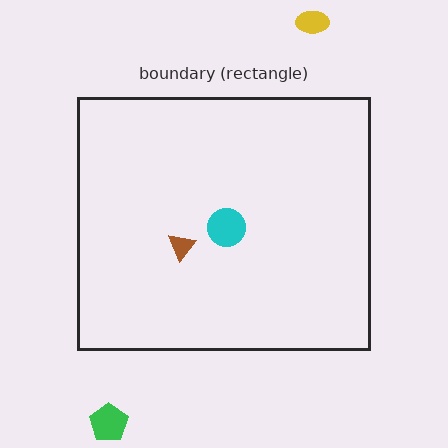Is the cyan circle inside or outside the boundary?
Inside.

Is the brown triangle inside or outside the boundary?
Inside.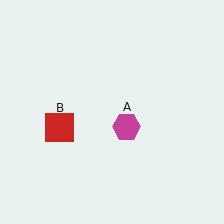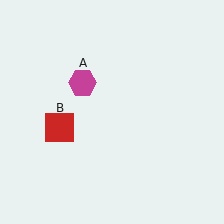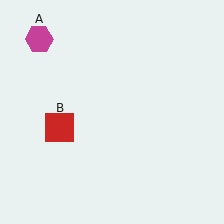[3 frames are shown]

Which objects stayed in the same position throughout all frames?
Red square (object B) remained stationary.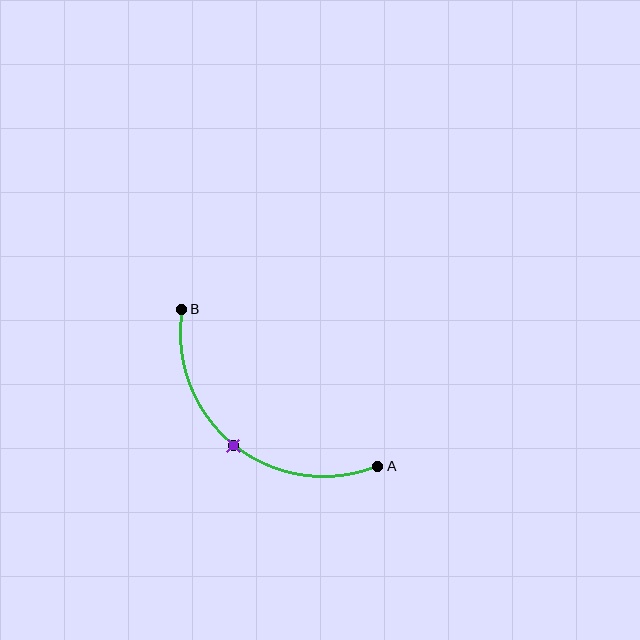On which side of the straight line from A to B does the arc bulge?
The arc bulges below and to the left of the straight line connecting A and B.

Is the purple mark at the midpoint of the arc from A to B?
Yes. The purple mark lies on the arc at equal arc-length from both A and B — it is the arc midpoint.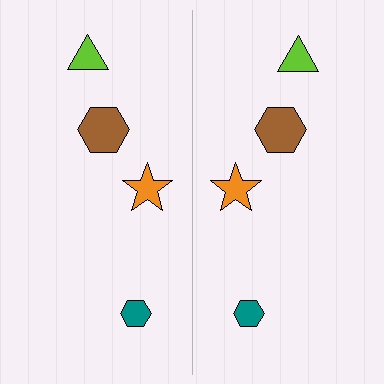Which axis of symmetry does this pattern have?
The pattern has a vertical axis of symmetry running through the center of the image.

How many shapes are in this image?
There are 8 shapes in this image.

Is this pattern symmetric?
Yes, this pattern has bilateral (reflection) symmetry.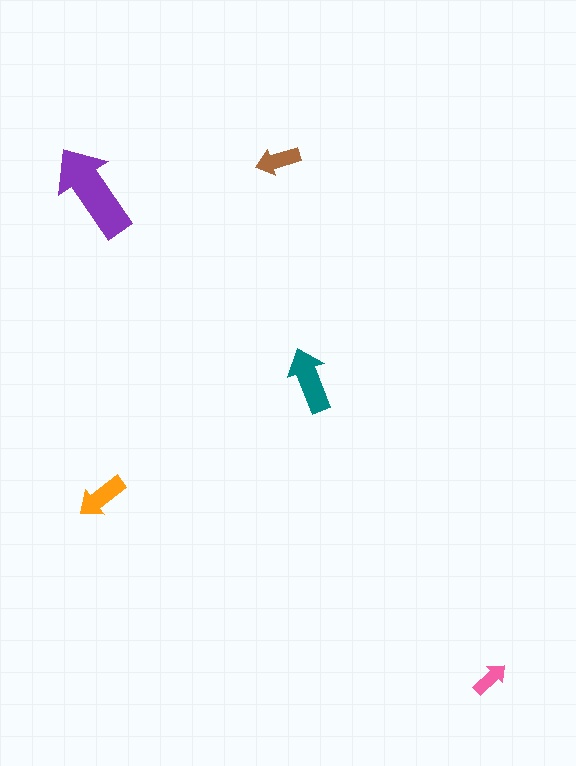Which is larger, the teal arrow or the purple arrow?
The purple one.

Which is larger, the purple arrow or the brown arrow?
The purple one.